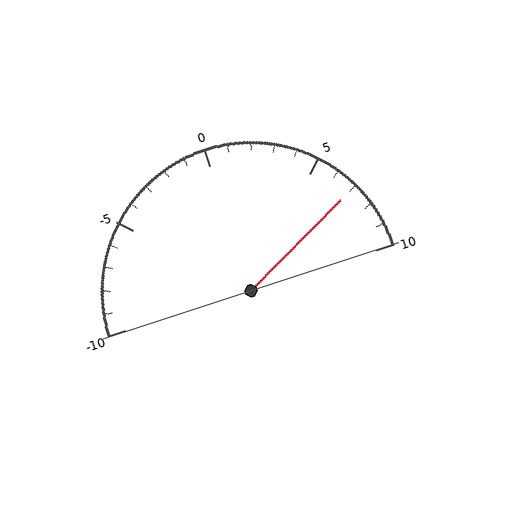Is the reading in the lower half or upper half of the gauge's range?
The reading is in the upper half of the range (-10 to 10).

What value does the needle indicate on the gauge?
The needle indicates approximately 7.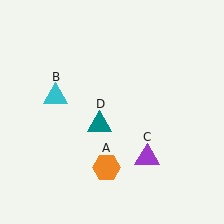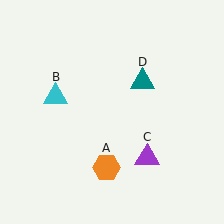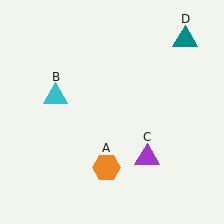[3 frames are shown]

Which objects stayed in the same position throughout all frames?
Orange hexagon (object A) and cyan triangle (object B) and purple triangle (object C) remained stationary.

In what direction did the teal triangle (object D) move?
The teal triangle (object D) moved up and to the right.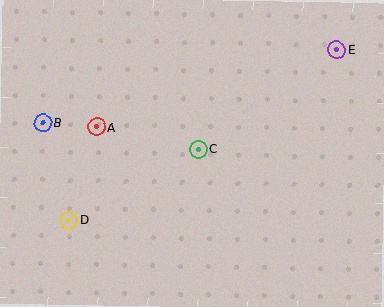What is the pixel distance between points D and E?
The distance between D and E is 317 pixels.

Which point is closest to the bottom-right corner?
Point C is closest to the bottom-right corner.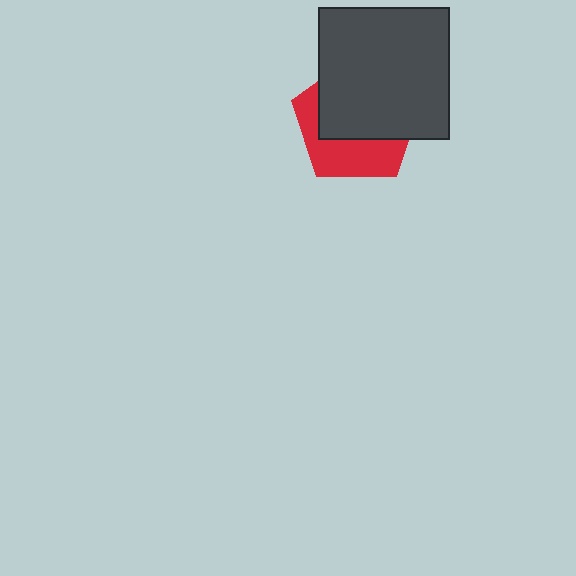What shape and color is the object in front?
The object in front is a dark gray square.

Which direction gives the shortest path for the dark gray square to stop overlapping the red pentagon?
Moving up gives the shortest separation.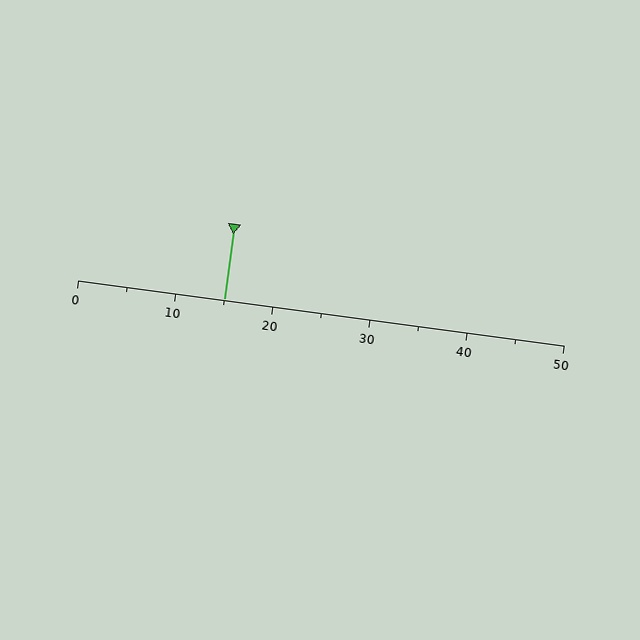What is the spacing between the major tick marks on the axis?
The major ticks are spaced 10 apart.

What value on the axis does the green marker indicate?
The marker indicates approximately 15.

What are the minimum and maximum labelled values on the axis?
The axis runs from 0 to 50.